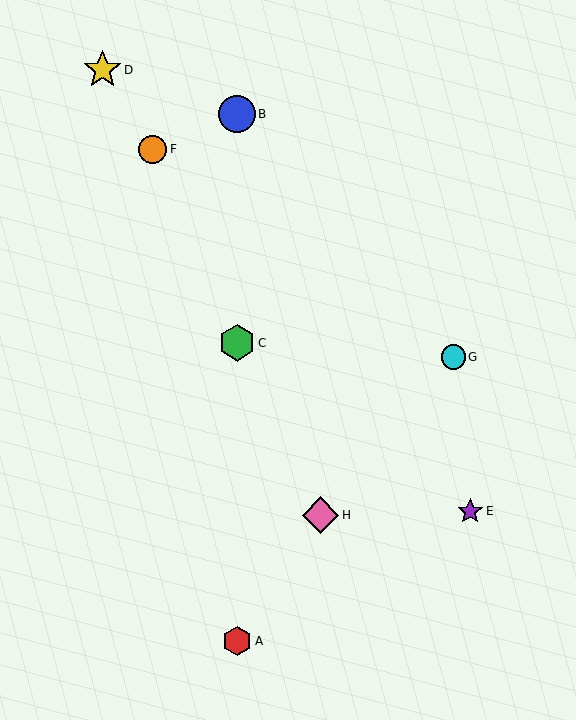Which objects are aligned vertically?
Objects A, B, C are aligned vertically.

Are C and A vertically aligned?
Yes, both are at x≈237.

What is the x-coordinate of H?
Object H is at x≈321.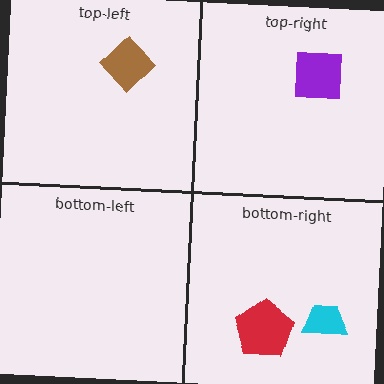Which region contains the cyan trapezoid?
The bottom-right region.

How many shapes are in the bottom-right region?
2.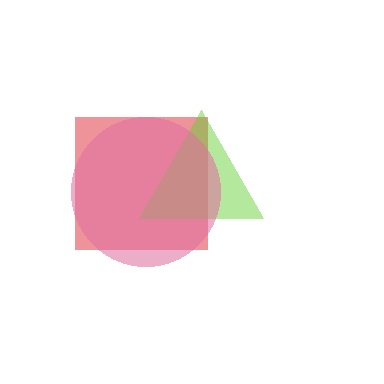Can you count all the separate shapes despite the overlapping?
Yes, there are 3 separate shapes.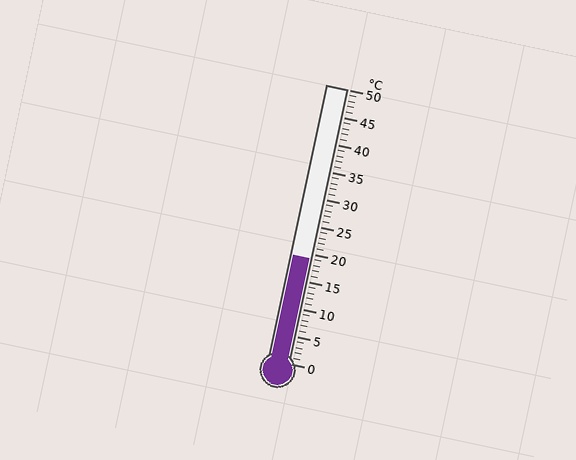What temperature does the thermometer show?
The thermometer shows approximately 19°C.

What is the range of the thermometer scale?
The thermometer scale ranges from 0°C to 50°C.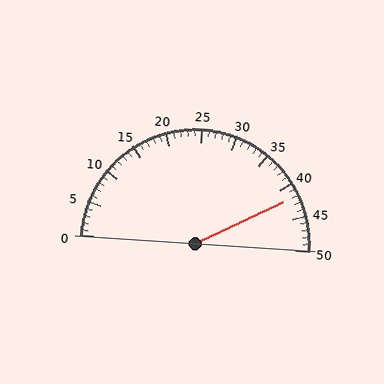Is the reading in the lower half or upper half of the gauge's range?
The reading is in the upper half of the range (0 to 50).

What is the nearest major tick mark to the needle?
The nearest major tick mark is 40.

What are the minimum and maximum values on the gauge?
The gauge ranges from 0 to 50.